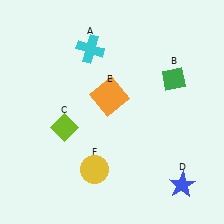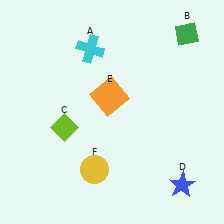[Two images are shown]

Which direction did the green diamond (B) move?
The green diamond (B) moved up.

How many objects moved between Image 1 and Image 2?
1 object moved between the two images.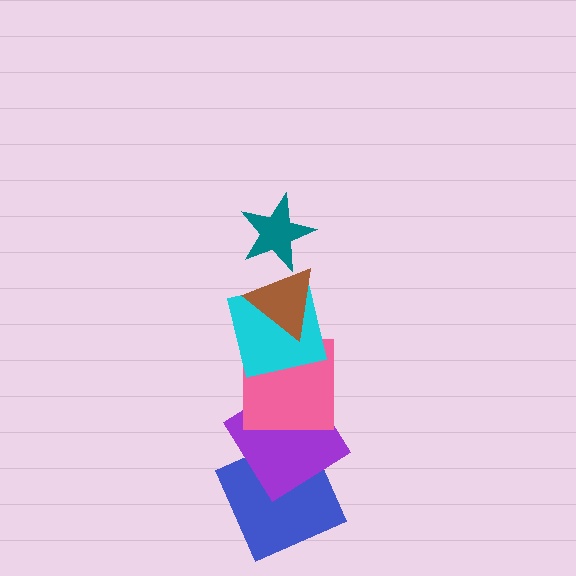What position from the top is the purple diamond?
The purple diamond is 5th from the top.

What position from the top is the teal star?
The teal star is 1st from the top.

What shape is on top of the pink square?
The cyan square is on top of the pink square.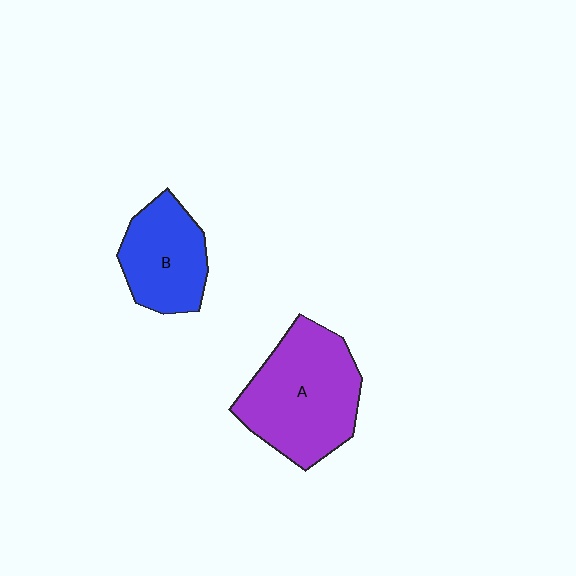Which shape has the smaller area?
Shape B (blue).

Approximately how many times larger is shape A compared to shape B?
Approximately 1.5 times.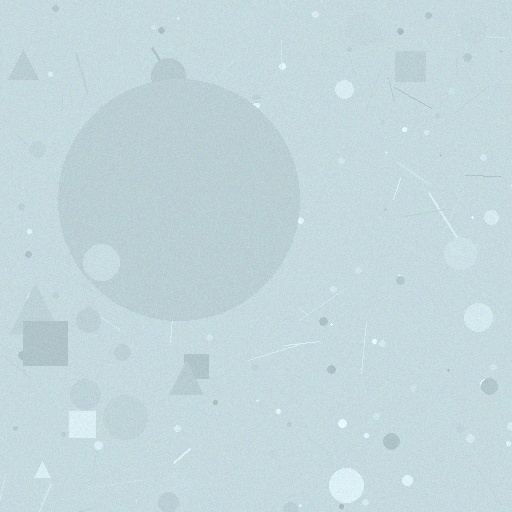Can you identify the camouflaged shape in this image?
The camouflaged shape is a circle.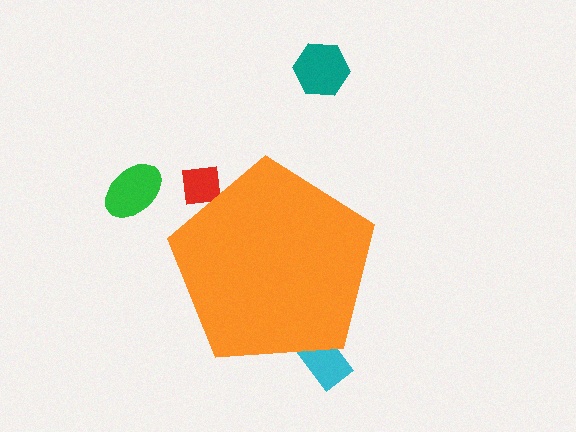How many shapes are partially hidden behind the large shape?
2 shapes are partially hidden.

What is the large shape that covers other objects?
An orange pentagon.